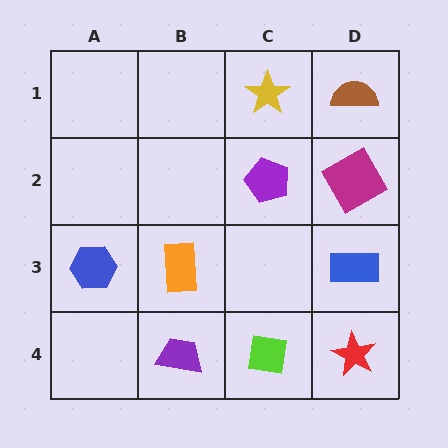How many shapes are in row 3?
3 shapes.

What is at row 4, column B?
A purple trapezoid.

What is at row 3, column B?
An orange rectangle.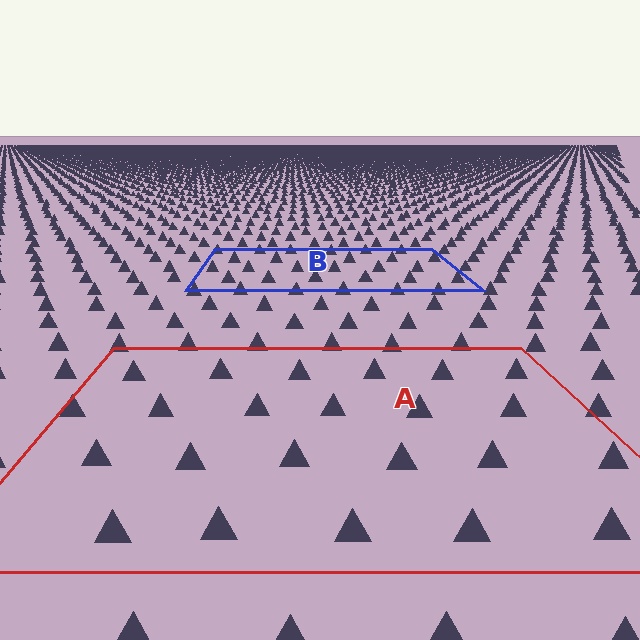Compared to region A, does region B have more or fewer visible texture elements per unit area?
Region B has more texture elements per unit area — they are packed more densely because it is farther away.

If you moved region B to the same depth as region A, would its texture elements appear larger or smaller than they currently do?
They would appear larger. At a closer depth, the same texture elements are projected at a bigger on-screen size.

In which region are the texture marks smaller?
The texture marks are smaller in region B, because it is farther away.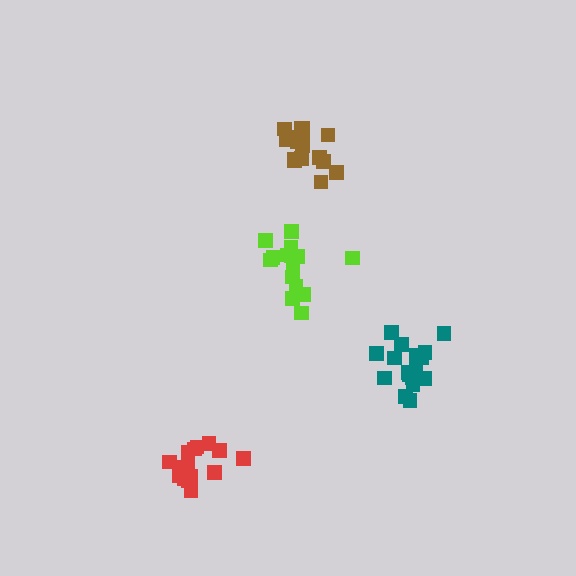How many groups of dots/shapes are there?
There are 4 groups.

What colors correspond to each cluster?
The clusters are colored: teal, lime, red, brown.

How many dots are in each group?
Group 1: 17 dots, Group 2: 15 dots, Group 3: 15 dots, Group 4: 17 dots (64 total).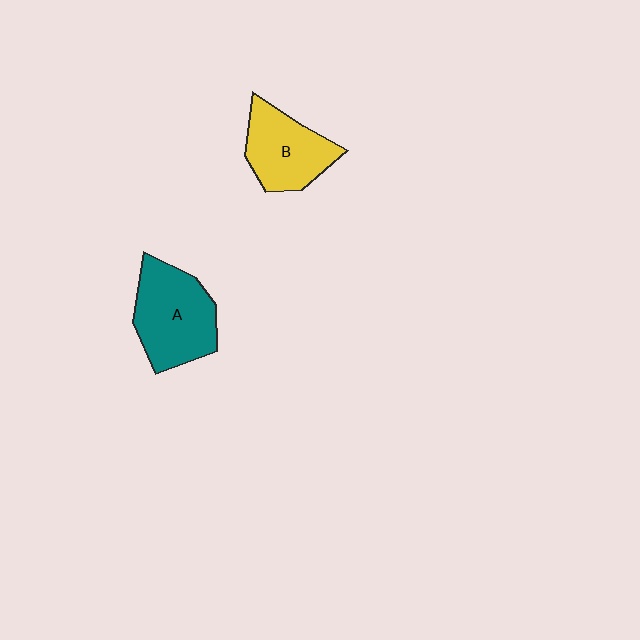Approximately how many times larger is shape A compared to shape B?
Approximately 1.2 times.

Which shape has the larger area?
Shape A (teal).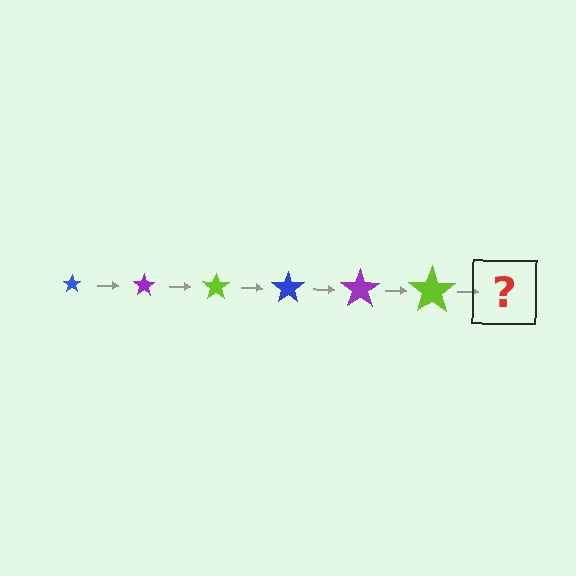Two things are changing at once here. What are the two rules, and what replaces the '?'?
The two rules are that the star grows larger each step and the color cycles through blue, purple, and lime. The '?' should be a blue star, larger than the previous one.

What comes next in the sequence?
The next element should be a blue star, larger than the previous one.